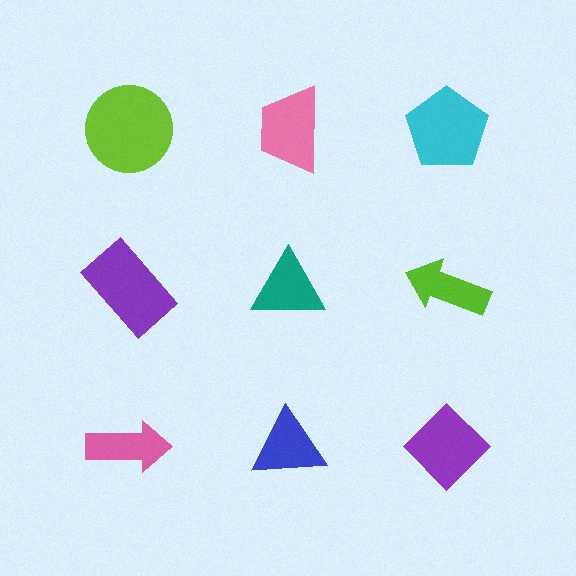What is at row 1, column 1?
A lime circle.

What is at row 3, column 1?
A pink arrow.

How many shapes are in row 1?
3 shapes.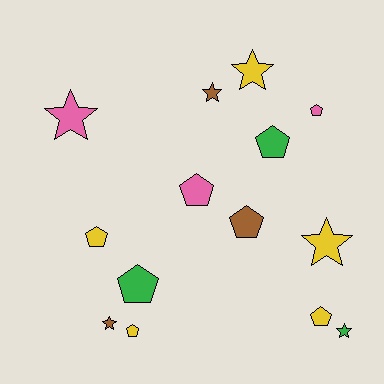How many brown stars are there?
There are 2 brown stars.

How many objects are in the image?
There are 14 objects.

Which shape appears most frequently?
Pentagon, with 8 objects.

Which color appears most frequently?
Yellow, with 5 objects.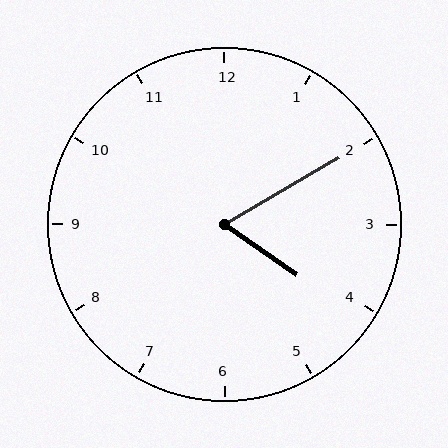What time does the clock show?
4:10.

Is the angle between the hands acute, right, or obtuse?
It is acute.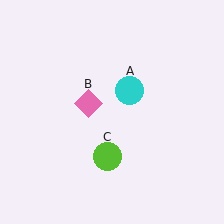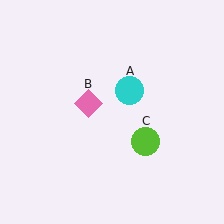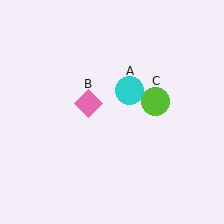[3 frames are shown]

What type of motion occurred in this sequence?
The lime circle (object C) rotated counterclockwise around the center of the scene.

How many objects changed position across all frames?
1 object changed position: lime circle (object C).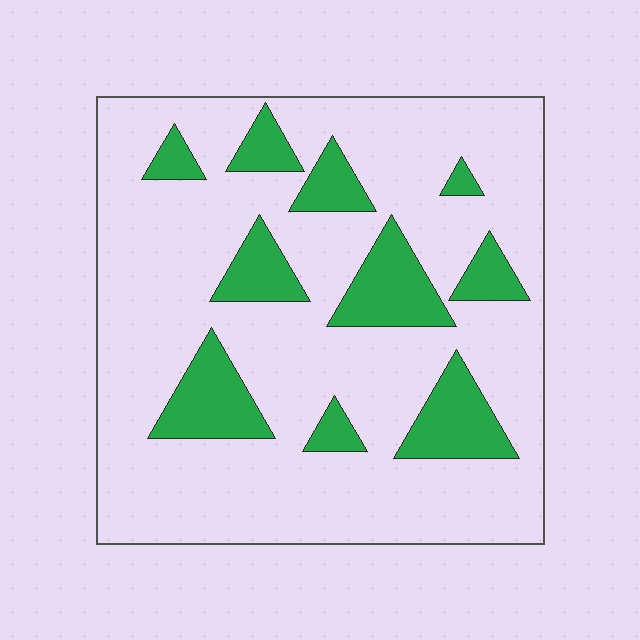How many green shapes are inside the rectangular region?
10.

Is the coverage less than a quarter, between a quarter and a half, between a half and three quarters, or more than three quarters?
Less than a quarter.